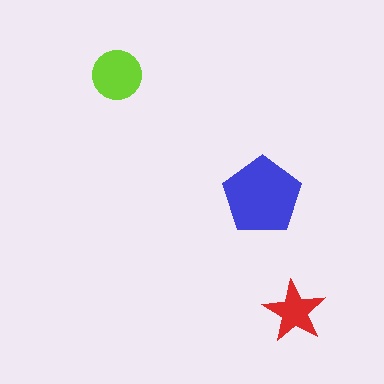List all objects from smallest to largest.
The red star, the lime circle, the blue pentagon.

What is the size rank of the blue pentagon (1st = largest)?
1st.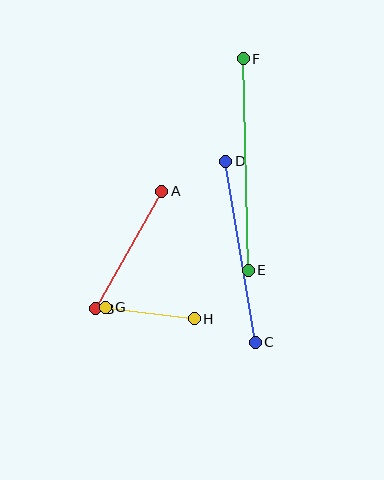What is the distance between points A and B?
The distance is approximately 135 pixels.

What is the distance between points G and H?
The distance is approximately 89 pixels.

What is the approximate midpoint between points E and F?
The midpoint is at approximately (246, 164) pixels.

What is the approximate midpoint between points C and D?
The midpoint is at approximately (241, 252) pixels.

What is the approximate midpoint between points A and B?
The midpoint is at approximately (129, 250) pixels.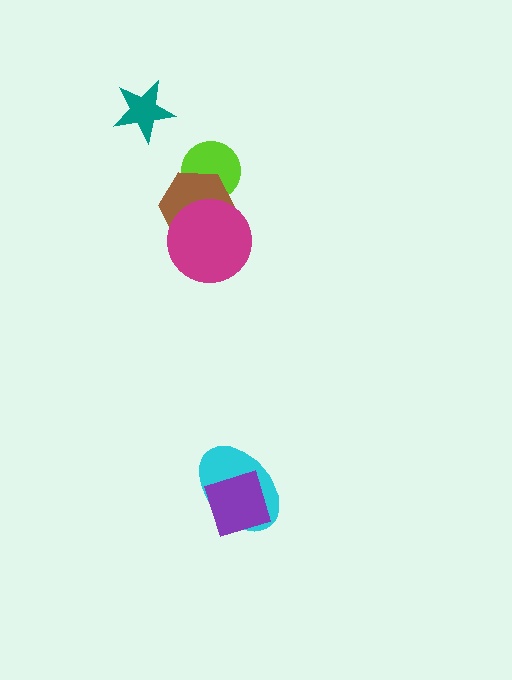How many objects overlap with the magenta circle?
1 object overlaps with the magenta circle.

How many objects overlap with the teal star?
0 objects overlap with the teal star.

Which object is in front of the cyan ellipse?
The purple square is in front of the cyan ellipse.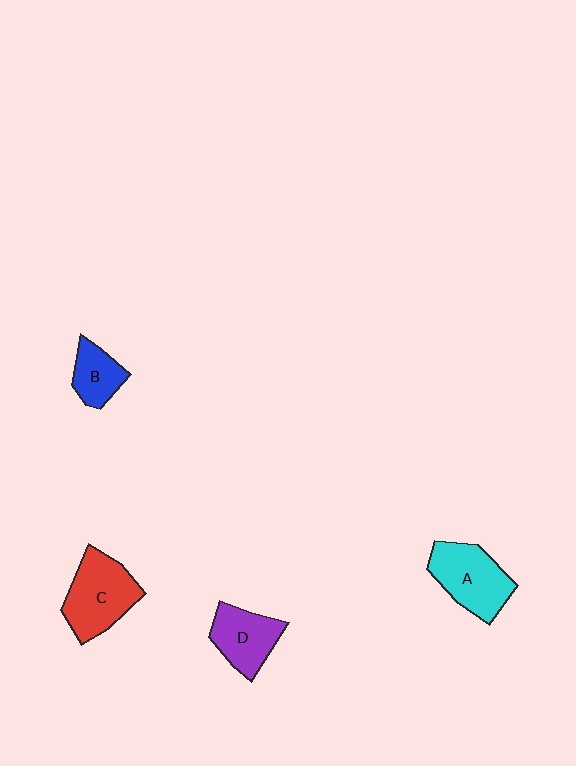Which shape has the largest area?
Shape C (red).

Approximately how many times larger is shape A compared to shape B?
Approximately 1.8 times.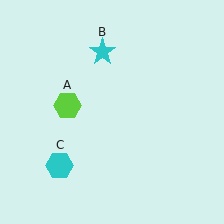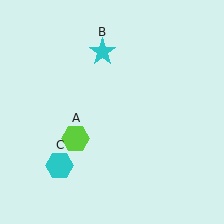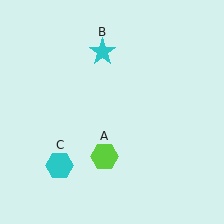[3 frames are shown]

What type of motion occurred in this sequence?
The lime hexagon (object A) rotated counterclockwise around the center of the scene.